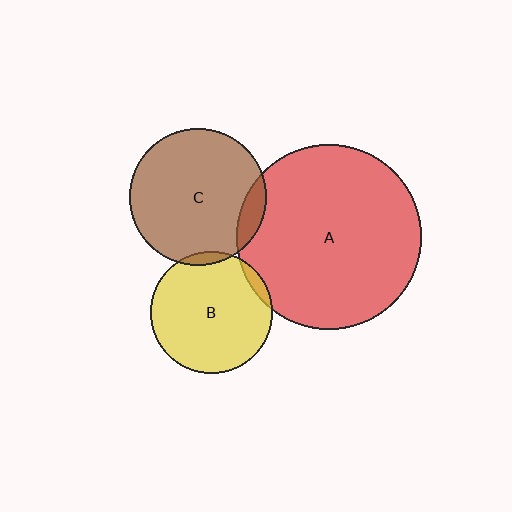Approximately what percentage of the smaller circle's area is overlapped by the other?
Approximately 5%.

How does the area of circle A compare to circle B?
Approximately 2.3 times.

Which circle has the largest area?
Circle A (red).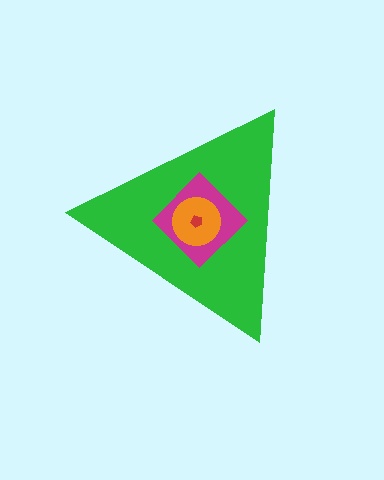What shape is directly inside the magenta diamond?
The orange circle.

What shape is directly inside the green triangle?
The magenta diamond.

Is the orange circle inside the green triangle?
Yes.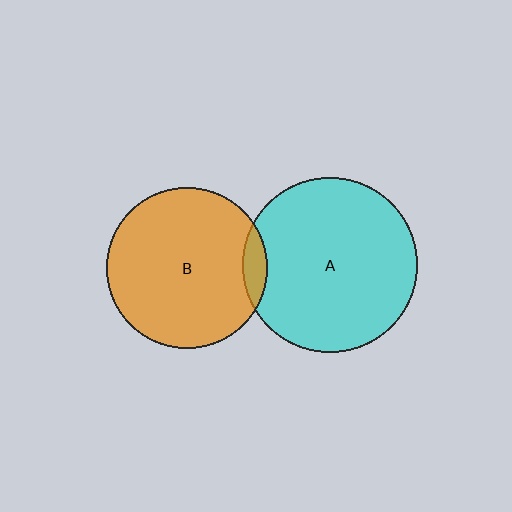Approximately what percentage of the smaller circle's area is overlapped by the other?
Approximately 5%.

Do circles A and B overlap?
Yes.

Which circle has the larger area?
Circle A (cyan).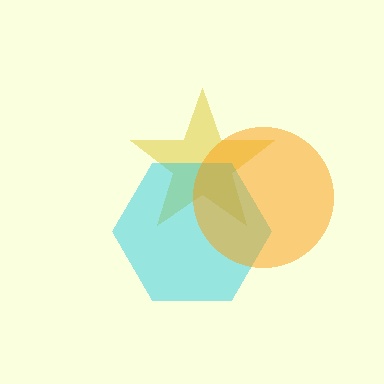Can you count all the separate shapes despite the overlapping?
Yes, there are 3 separate shapes.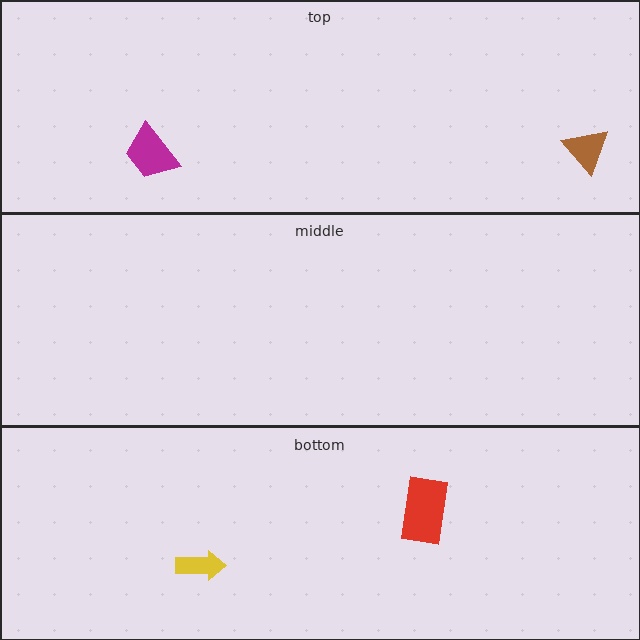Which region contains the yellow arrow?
The bottom region.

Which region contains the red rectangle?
The bottom region.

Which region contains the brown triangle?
The top region.